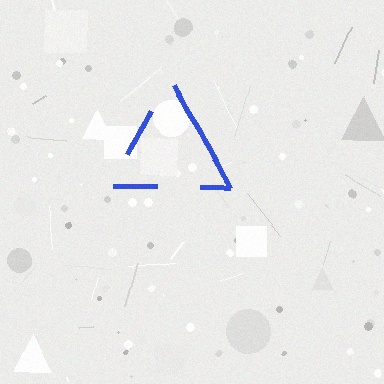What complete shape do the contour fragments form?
The contour fragments form a triangle.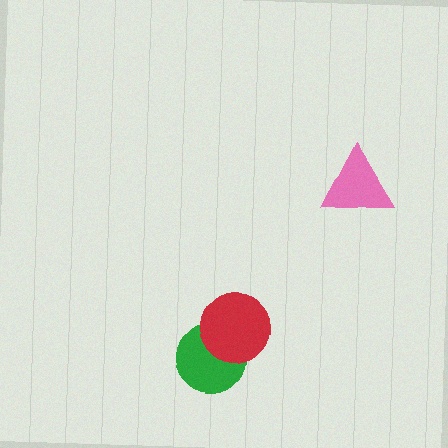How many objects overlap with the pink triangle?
0 objects overlap with the pink triangle.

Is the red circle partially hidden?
No, no other shape covers it.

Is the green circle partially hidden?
Yes, it is partially covered by another shape.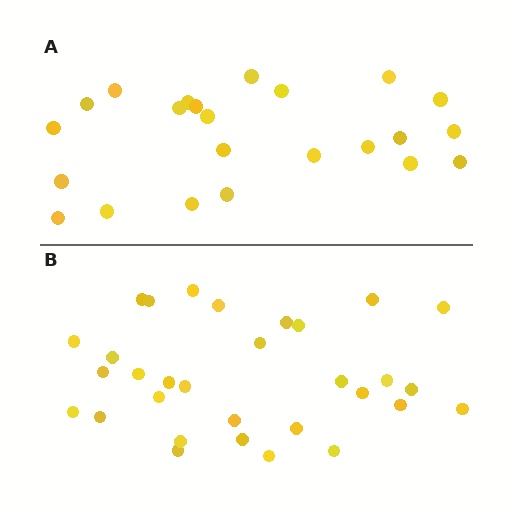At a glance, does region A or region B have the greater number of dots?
Region B (the bottom region) has more dots.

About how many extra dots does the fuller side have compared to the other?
Region B has roughly 8 or so more dots than region A.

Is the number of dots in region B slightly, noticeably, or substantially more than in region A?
Region B has noticeably more, but not dramatically so. The ratio is roughly 1.3 to 1.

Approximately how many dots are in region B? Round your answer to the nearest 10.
About 30 dots. (The exact count is 31, which rounds to 30.)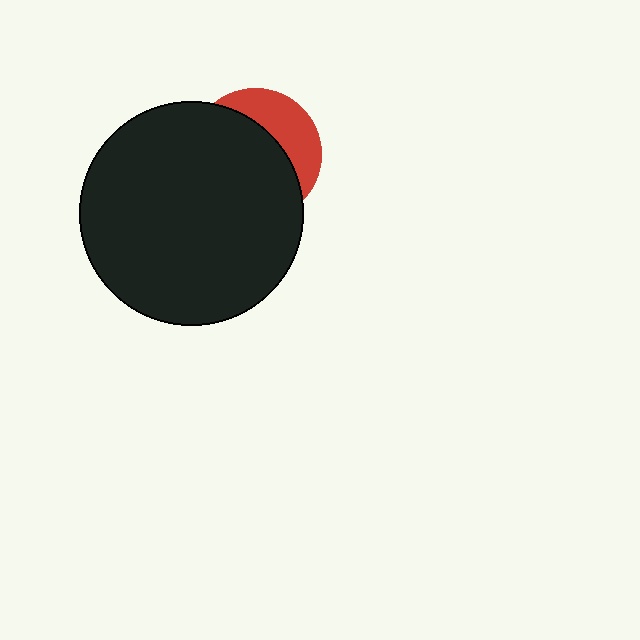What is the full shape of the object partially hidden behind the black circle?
The partially hidden object is a red circle.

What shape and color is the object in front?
The object in front is a black circle.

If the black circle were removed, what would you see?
You would see the complete red circle.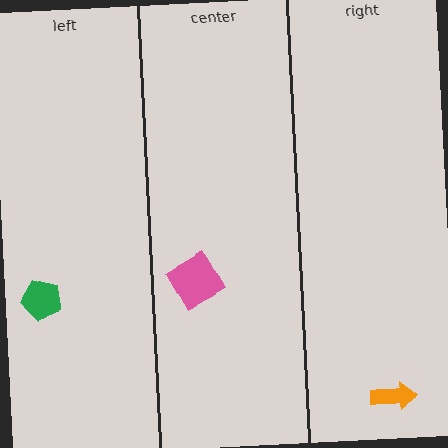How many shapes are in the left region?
1.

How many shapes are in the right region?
1.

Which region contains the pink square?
The center region.